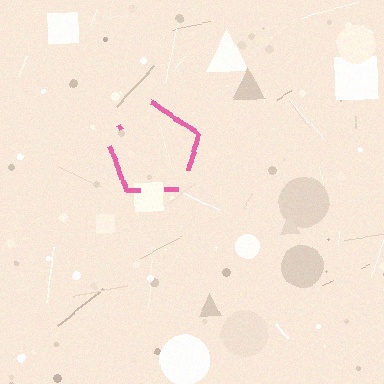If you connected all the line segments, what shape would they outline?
They would outline a pentagon.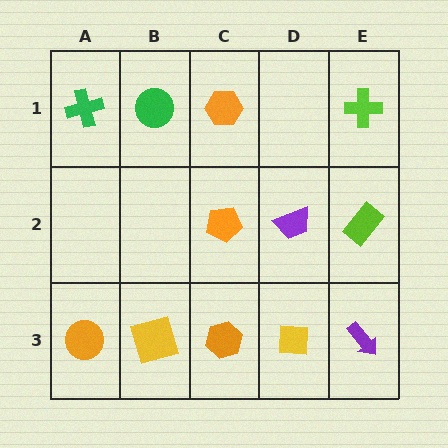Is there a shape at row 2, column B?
No, that cell is empty.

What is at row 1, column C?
An orange hexagon.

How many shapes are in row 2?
3 shapes.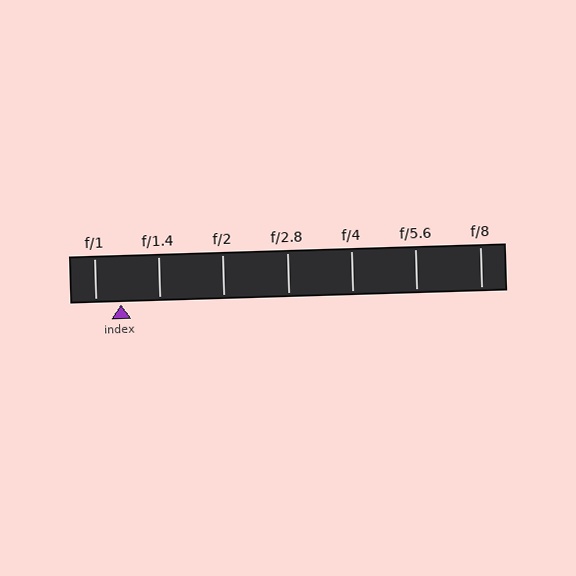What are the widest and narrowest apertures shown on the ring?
The widest aperture shown is f/1 and the narrowest is f/8.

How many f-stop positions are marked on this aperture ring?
There are 7 f-stop positions marked.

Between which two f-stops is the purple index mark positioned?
The index mark is between f/1 and f/1.4.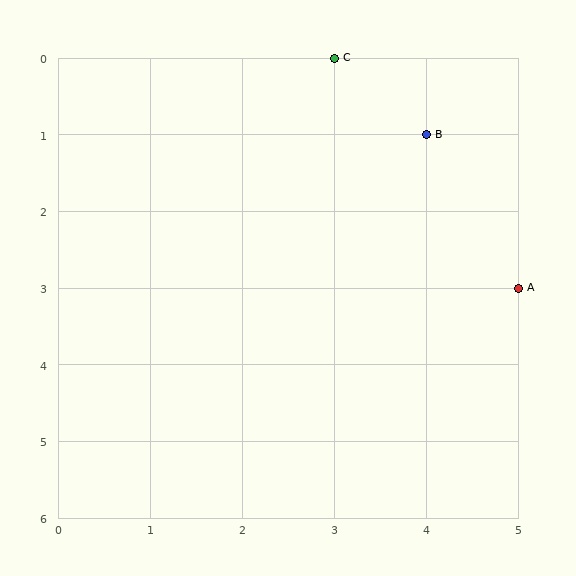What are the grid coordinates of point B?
Point B is at grid coordinates (4, 1).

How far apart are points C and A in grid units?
Points C and A are 2 columns and 3 rows apart (about 3.6 grid units diagonally).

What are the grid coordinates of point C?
Point C is at grid coordinates (3, 0).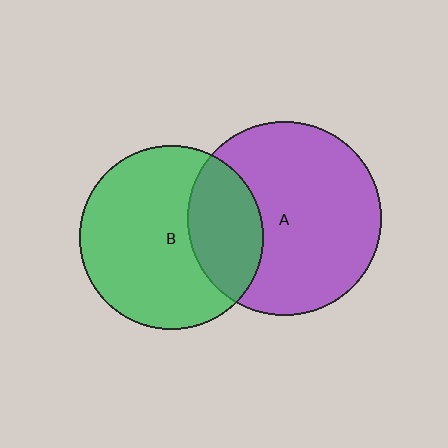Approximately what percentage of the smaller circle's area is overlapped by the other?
Approximately 30%.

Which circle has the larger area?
Circle A (purple).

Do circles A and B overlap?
Yes.